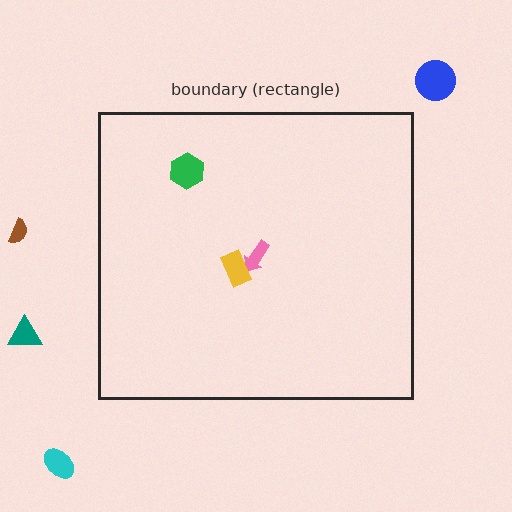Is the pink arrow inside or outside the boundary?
Inside.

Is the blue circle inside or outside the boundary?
Outside.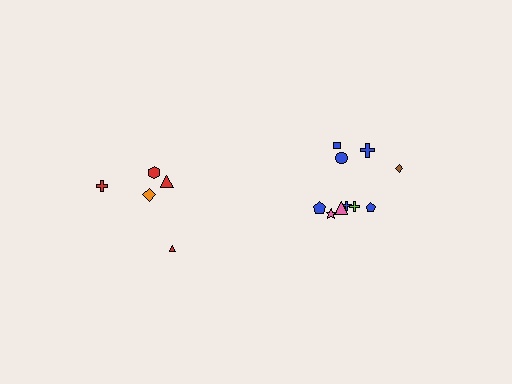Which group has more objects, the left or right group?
The right group.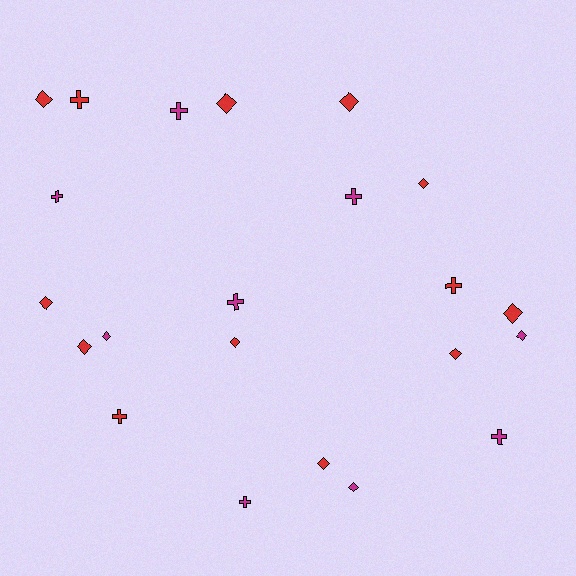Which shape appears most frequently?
Diamond, with 13 objects.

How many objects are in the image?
There are 22 objects.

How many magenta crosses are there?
There are 6 magenta crosses.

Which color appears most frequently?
Red, with 13 objects.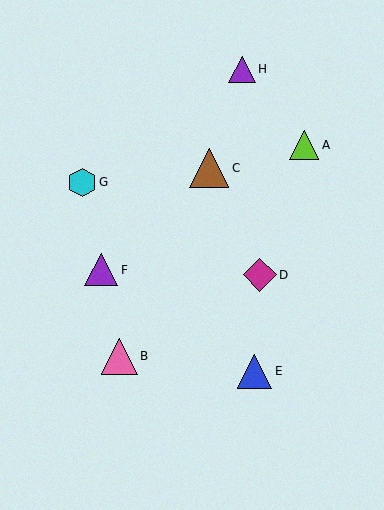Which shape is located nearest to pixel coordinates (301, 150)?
The lime triangle (labeled A) at (304, 145) is nearest to that location.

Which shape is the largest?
The brown triangle (labeled C) is the largest.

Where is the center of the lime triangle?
The center of the lime triangle is at (304, 145).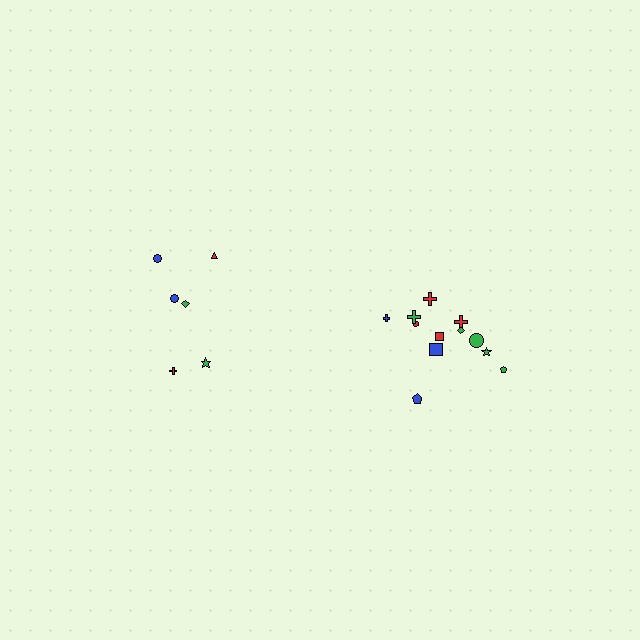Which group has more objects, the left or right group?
The right group.